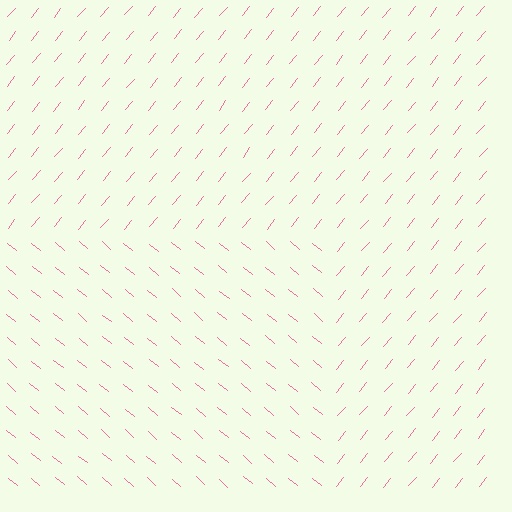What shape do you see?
I see a rectangle.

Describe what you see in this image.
The image is filled with small pink line segments. A rectangle region in the image has lines oriented differently from the surrounding lines, creating a visible texture boundary.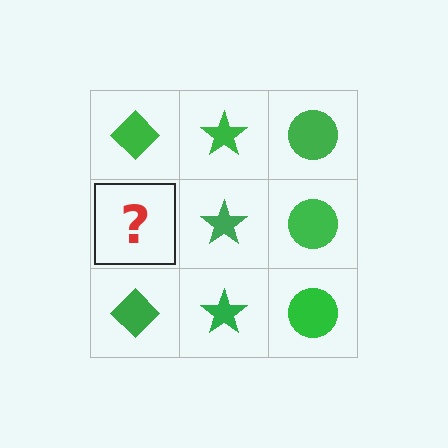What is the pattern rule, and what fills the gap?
The rule is that each column has a consistent shape. The gap should be filled with a green diamond.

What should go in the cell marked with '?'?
The missing cell should contain a green diamond.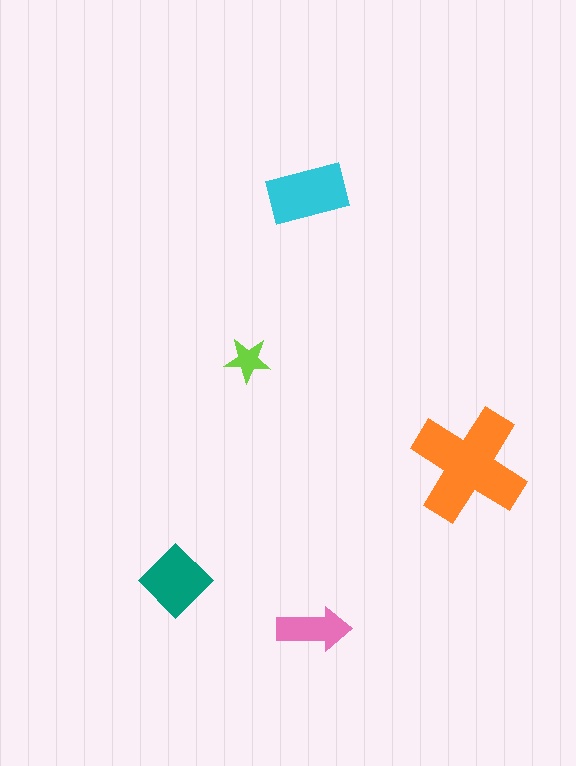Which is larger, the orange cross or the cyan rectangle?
The orange cross.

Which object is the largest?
The orange cross.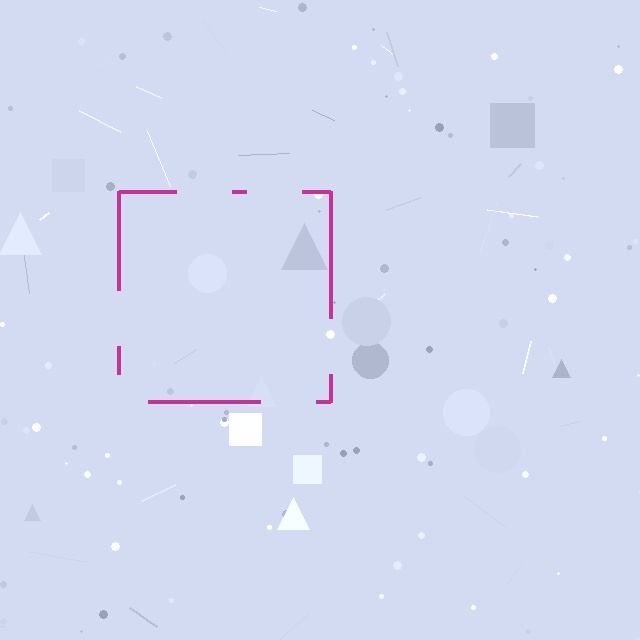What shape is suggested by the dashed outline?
The dashed outline suggests a square.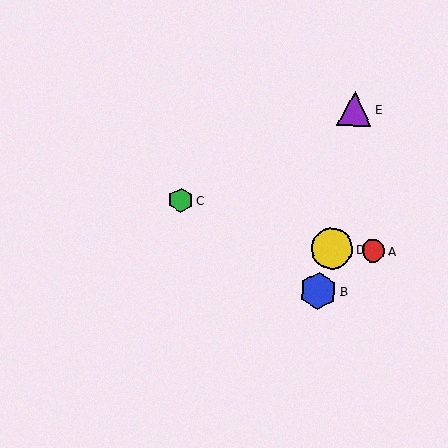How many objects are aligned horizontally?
2 objects (A, D) are aligned horizontally.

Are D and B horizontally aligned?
No, D is at y≈249 and B is at y≈291.